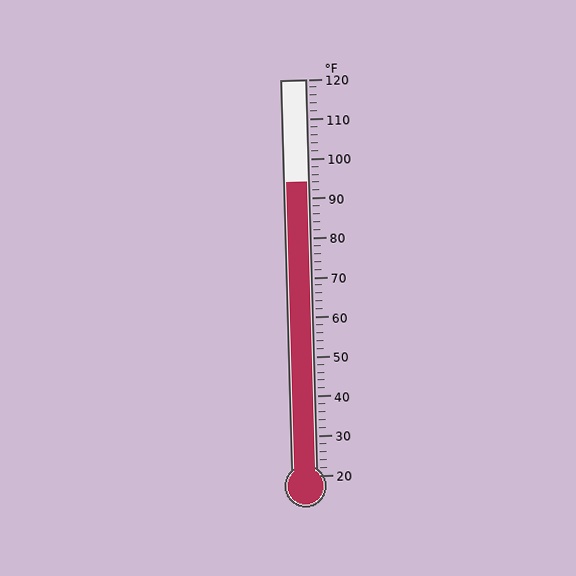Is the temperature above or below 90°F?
The temperature is above 90°F.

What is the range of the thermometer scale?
The thermometer scale ranges from 20°F to 120°F.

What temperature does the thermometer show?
The thermometer shows approximately 94°F.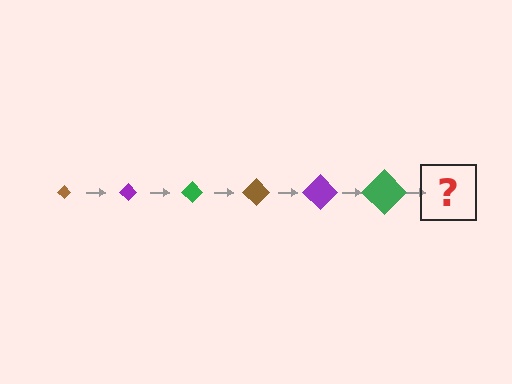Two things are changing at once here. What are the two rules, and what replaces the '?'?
The two rules are that the diamond grows larger each step and the color cycles through brown, purple, and green. The '?' should be a brown diamond, larger than the previous one.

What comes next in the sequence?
The next element should be a brown diamond, larger than the previous one.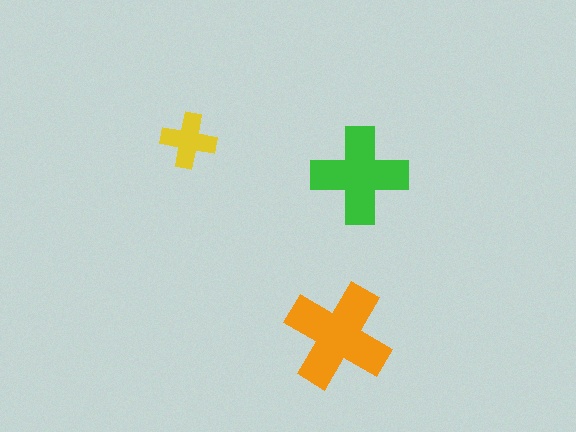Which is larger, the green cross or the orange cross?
The orange one.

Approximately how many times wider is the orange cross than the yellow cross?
About 2 times wider.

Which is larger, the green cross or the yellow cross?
The green one.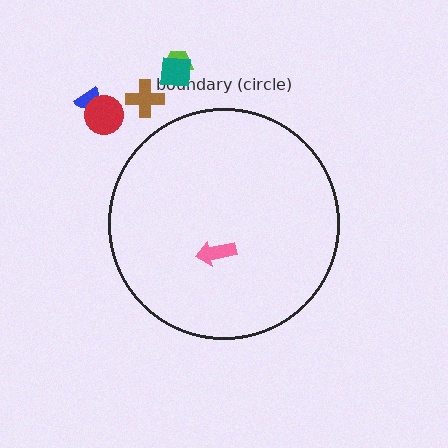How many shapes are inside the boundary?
1 inside, 5 outside.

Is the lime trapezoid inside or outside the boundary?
Outside.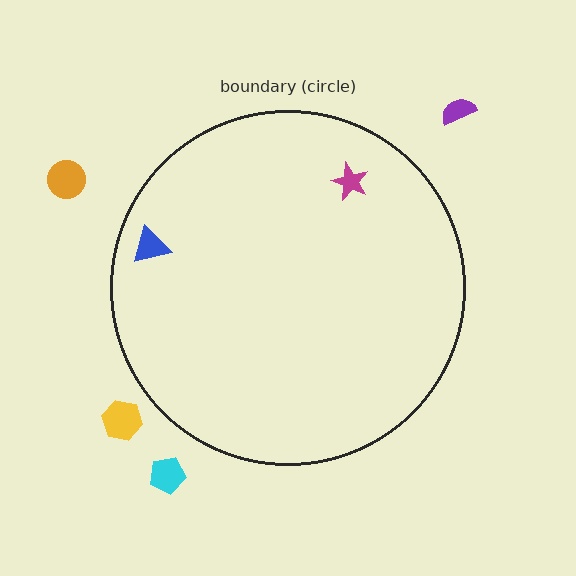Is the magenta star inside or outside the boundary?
Inside.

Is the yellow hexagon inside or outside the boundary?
Outside.